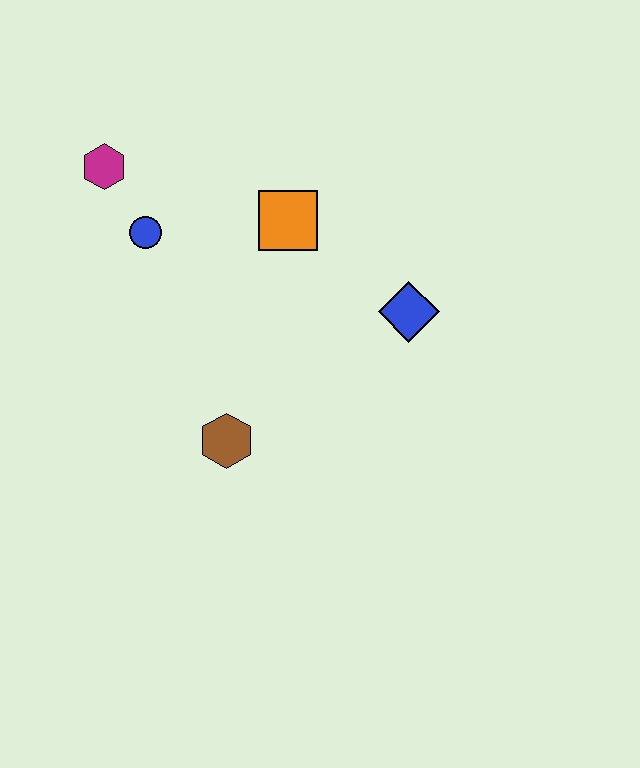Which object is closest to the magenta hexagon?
The blue circle is closest to the magenta hexagon.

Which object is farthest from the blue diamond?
The magenta hexagon is farthest from the blue diamond.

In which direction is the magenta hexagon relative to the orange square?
The magenta hexagon is to the left of the orange square.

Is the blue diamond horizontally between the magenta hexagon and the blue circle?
No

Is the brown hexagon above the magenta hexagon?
No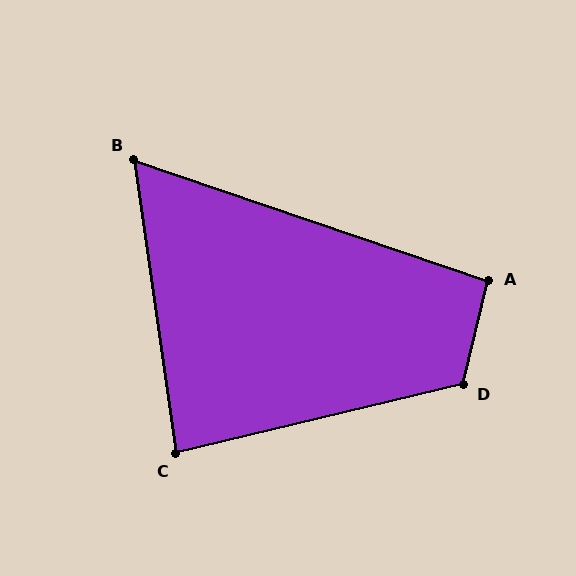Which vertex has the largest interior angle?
D, at approximately 117 degrees.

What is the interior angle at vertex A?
Approximately 95 degrees (obtuse).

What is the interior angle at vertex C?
Approximately 85 degrees (acute).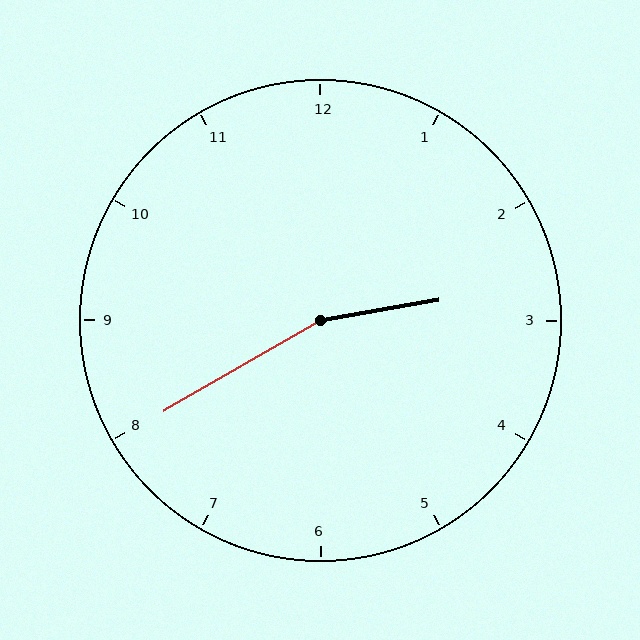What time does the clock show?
2:40.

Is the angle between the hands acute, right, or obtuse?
It is obtuse.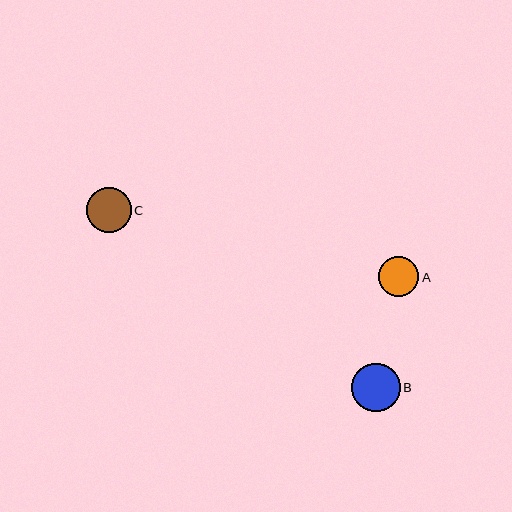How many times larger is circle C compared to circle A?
Circle C is approximately 1.1 times the size of circle A.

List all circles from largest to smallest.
From largest to smallest: B, C, A.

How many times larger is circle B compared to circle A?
Circle B is approximately 1.2 times the size of circle A.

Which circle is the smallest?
Circle A is the smallest with a size of approximately 40 pixels.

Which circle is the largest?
Circle B is the largest with a size of approximately 49 pixels.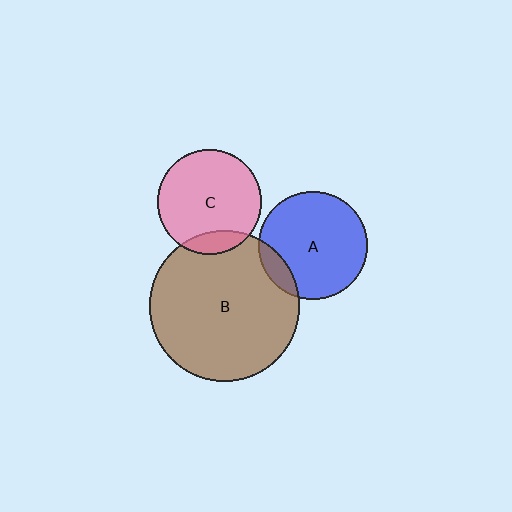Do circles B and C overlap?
Yes.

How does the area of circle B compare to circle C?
Approximately 2.1 times.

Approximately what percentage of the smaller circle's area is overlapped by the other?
Approximately 15%.